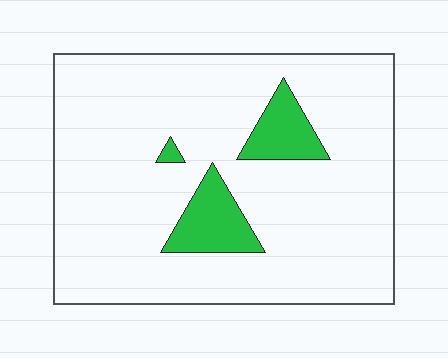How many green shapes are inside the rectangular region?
3.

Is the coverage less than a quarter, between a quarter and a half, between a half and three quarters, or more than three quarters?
Less than a quarter.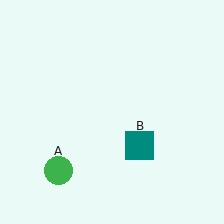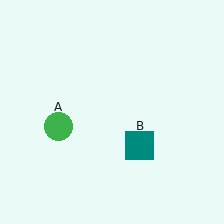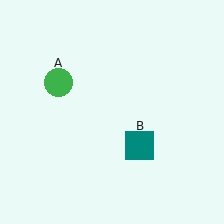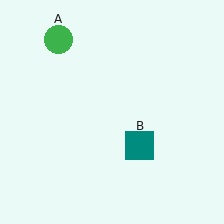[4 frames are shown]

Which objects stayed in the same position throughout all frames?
Teal square (object B) remained stationary.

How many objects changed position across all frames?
1 object changed position: green circle (object A).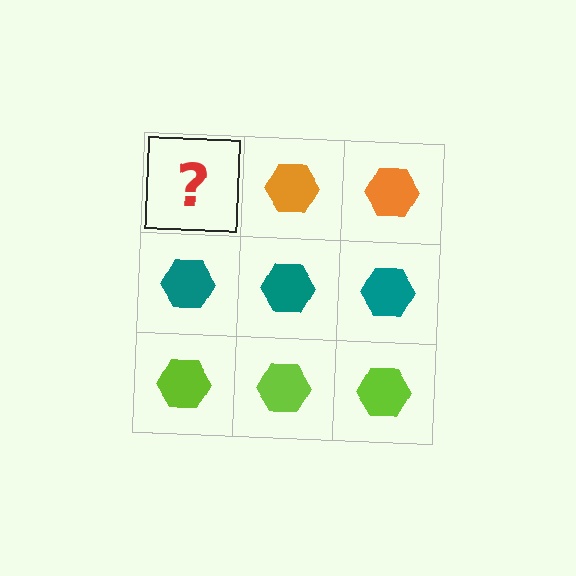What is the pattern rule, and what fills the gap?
The rule is that each row has a consistent color. The gap should be filled with an orange hexagon.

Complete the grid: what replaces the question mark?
The question mark should be replaced with an orange hexagon.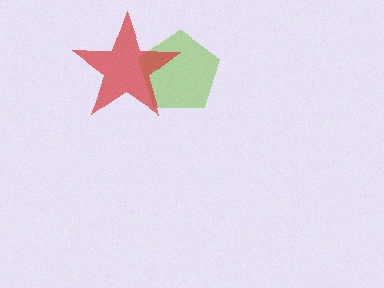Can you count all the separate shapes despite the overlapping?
Yes, there are 2 separate shapes.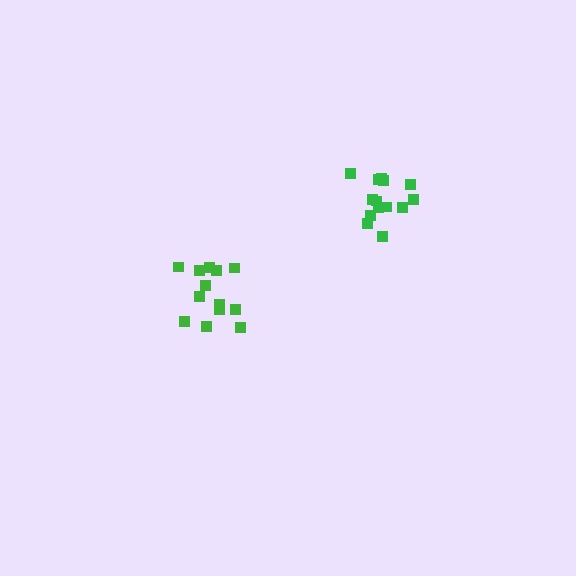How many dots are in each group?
Group 1: 13 dots, Group 2: 14 dots (27 total).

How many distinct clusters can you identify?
There are 2 distinct clusters.